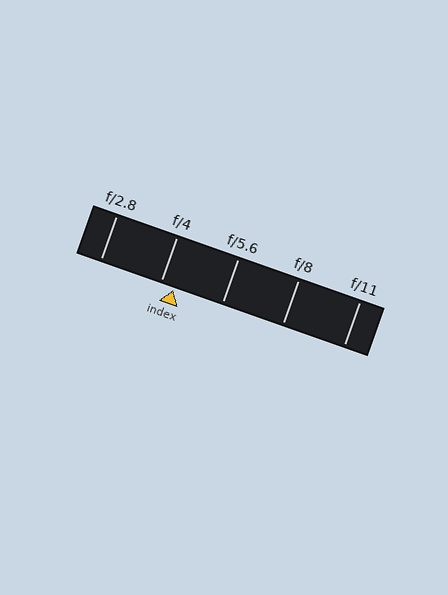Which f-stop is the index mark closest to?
The index mark is closest to f/4.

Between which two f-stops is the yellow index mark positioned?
The index mark is between f/4 and f/5.6.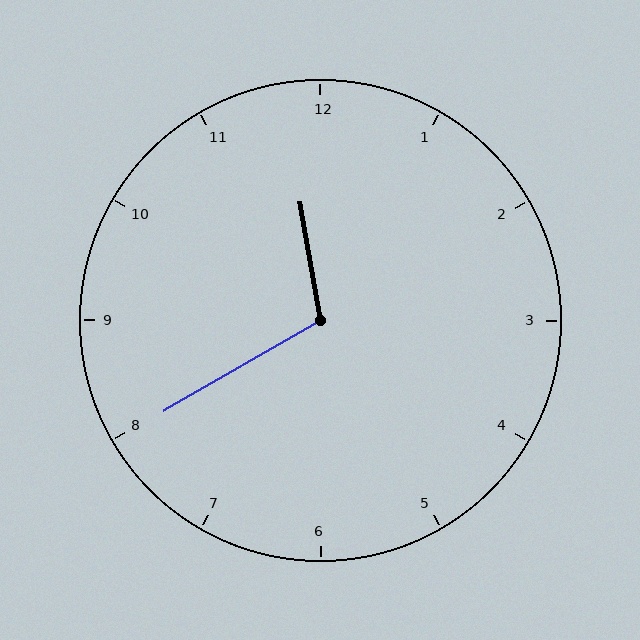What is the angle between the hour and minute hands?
Approximately 110 degrees.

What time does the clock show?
11:40.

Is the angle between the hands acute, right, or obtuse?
It is obtuse.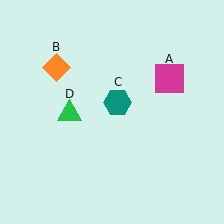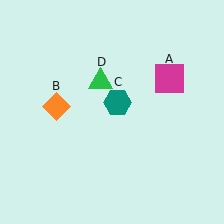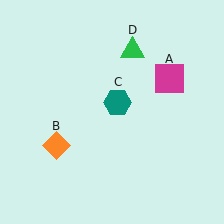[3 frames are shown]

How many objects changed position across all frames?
2 objects changed position: orange diamond (object B), green triangle (object D).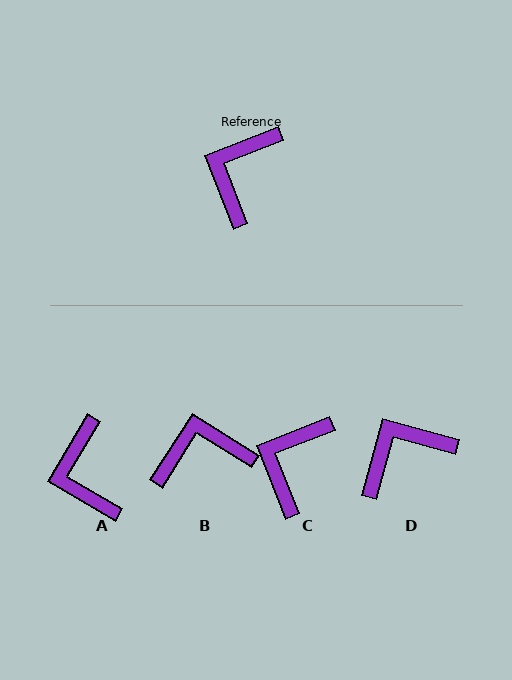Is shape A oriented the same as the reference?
No, it is off by about 37 degrees.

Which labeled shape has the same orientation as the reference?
C.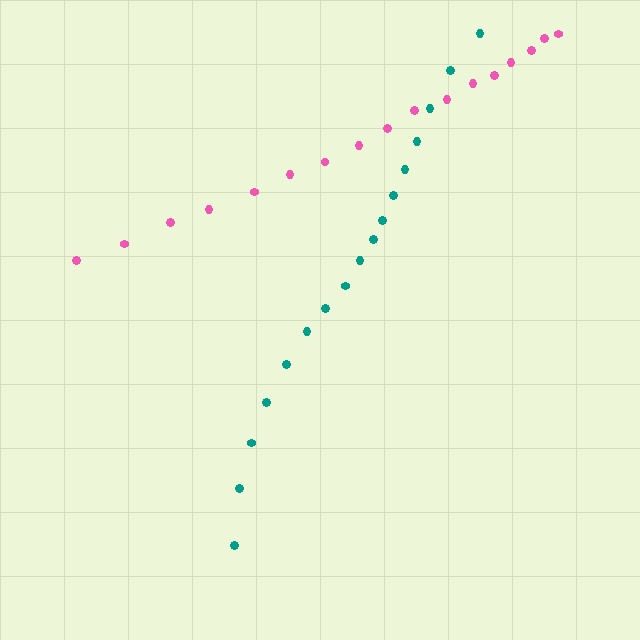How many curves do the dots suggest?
There are 2 distinct paths.